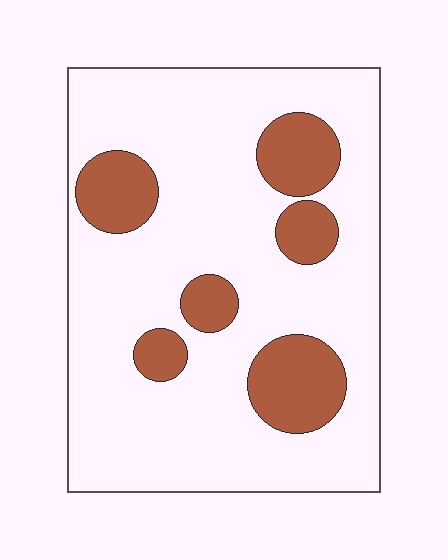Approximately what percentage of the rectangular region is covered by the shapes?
Approximately 20%.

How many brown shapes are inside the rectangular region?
6.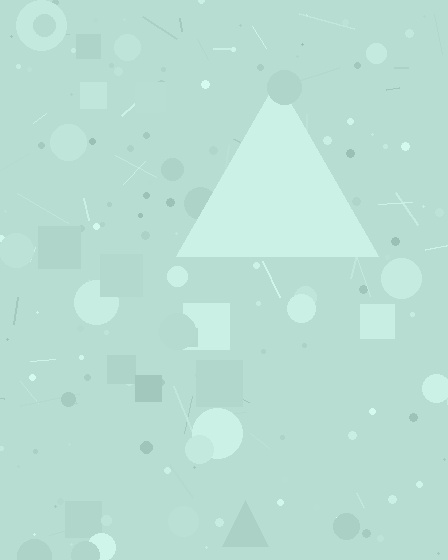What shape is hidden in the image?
A triangle is hidden in the image.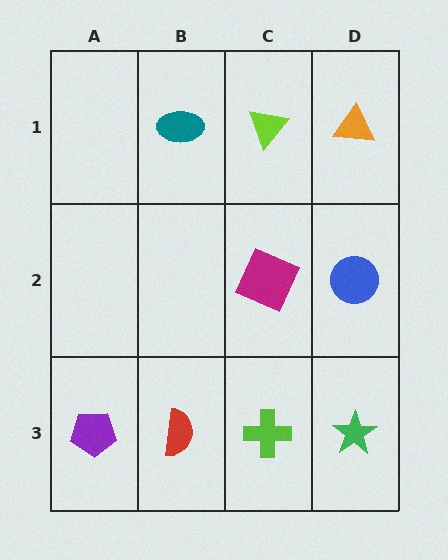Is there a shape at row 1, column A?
No, that cell is empty.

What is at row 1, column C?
A lime triangle.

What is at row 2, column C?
A magenta square.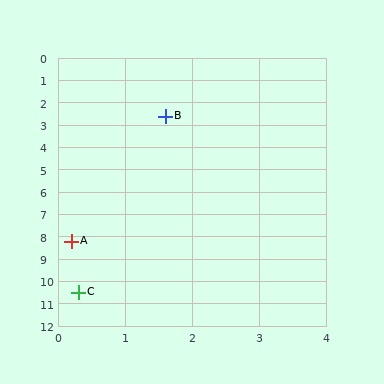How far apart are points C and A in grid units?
Points C and A are about 2.3 grid units apart.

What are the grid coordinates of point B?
Point B is at approximately (1.6, 2.6).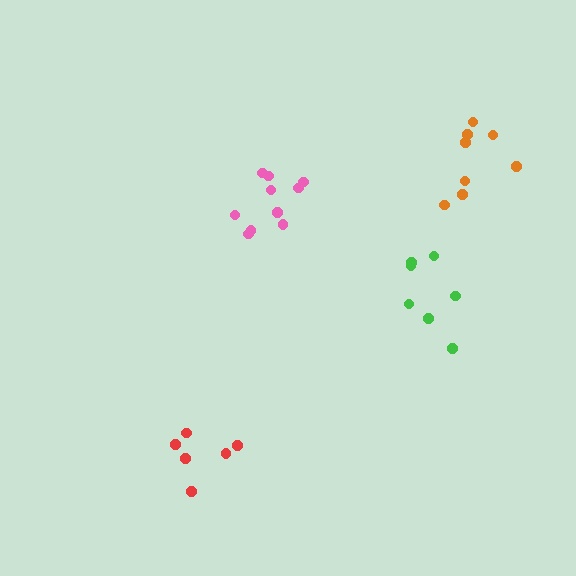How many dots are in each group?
Group 1: 10 dots, Group 2: 7 dots, Group 3: 6 dots, Group 4: 8 dots (31 total).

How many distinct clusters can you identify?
There are 4 distinct clusters.